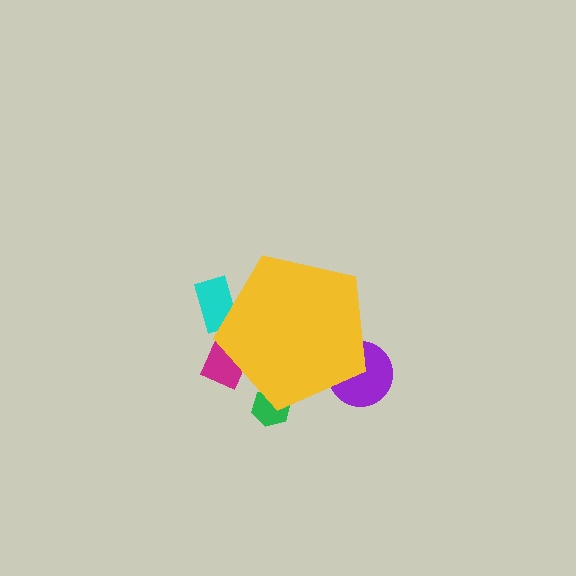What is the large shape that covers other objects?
A yellow pentagon.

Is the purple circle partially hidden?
Yes, the purple circle is partially hidden behind the yellow pentagon.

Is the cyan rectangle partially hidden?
Yes, the cyan rectangle is partially hidden behind the yellow pentagon.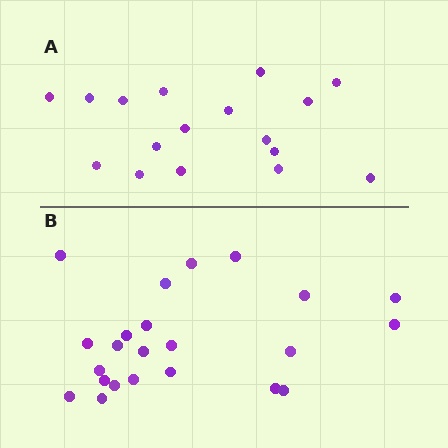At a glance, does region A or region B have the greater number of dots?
Region B (the bottom region) has more dots.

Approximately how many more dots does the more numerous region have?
Region B has about 6 more dots than region A.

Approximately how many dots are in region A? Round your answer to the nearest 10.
About 20 dots. (The exact count is 17, which rounds to 20.)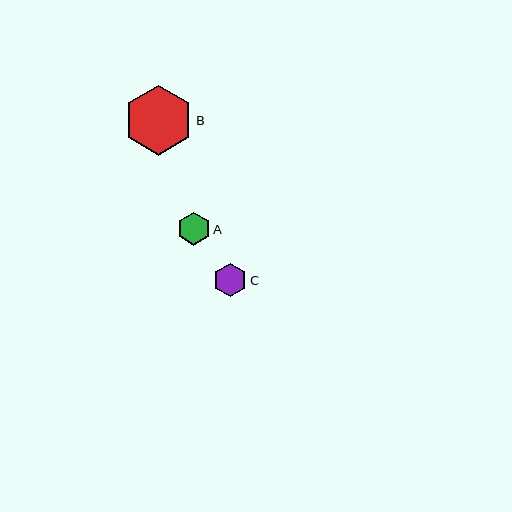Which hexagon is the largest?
Hexagon B is the largest with a size of approximately 70 pixels.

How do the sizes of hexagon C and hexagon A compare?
Hexagon C and hexagon A are approximately the same size.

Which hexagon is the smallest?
Hexagon A is the smallest with a size of approximately 33 pixels.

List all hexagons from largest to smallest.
From largest to smallest: B, C, A.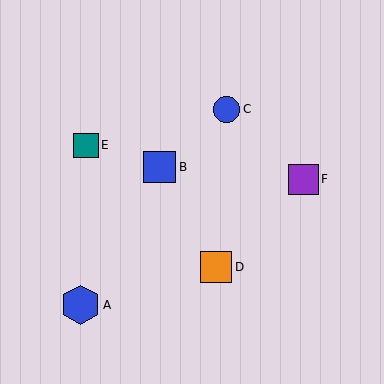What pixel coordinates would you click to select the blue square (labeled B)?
Click at (160, 167) to select the blue square B.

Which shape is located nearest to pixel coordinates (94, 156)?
The teal square (labeled E) at (86, 145) is nearest to that location.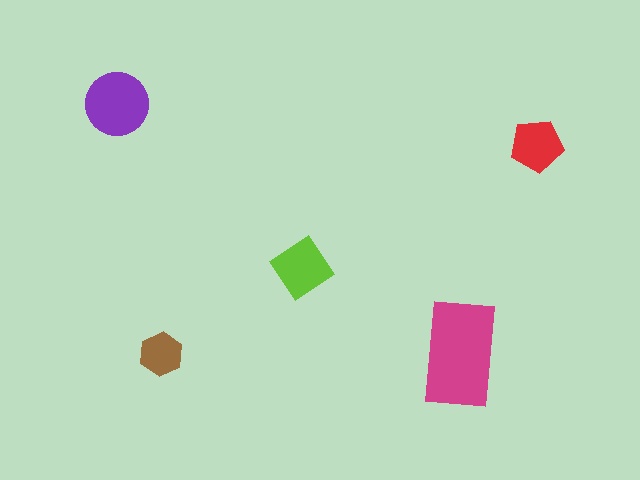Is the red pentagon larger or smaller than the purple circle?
Smaller.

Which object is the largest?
The magenta rectangle.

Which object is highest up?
The purple circle is topmost.